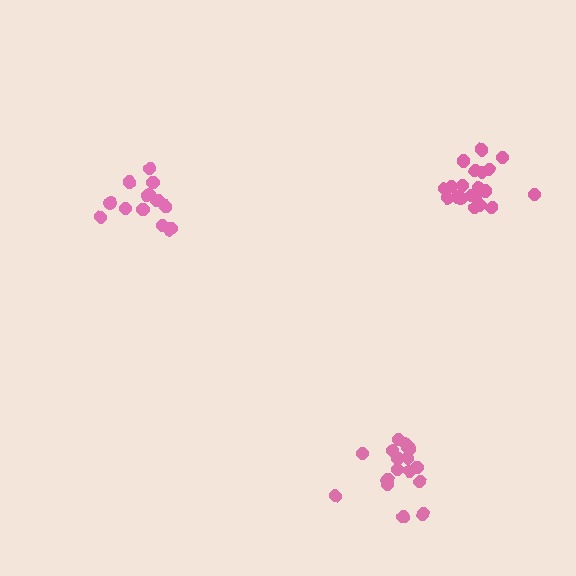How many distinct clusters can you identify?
There are 3 distinct clusters.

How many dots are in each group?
Group 1: 17 dots, Group 2: 14 dots, Group 3: 20 dots (51 total).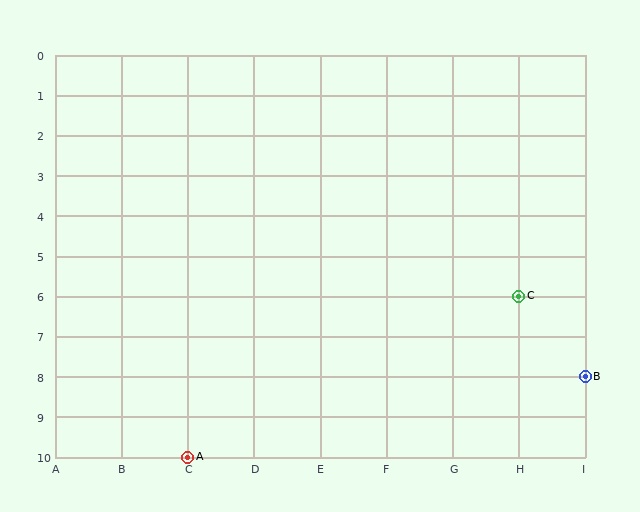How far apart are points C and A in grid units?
Points C and A are 5 columns and 4 rows apart (about 6.4 grid units diagonally).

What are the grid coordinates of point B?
Point B is at grid coordinates (I, 8).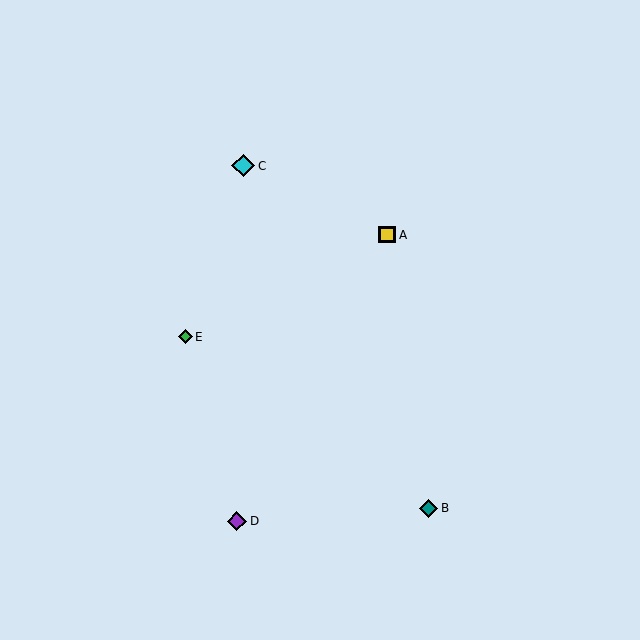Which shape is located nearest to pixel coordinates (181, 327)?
The green diamond (labeled E) at (185, 337) is nearest to that location.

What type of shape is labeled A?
Shape A is a yellow square.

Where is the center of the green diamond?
The center of the green diamond is at (185, 337).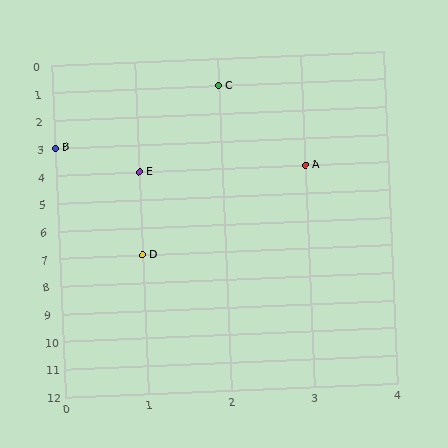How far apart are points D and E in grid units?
Points D and E are 3 rows apart.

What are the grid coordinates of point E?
Point E is at grid coordinates (1, 4).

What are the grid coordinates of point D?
Point D is at grid coordinates (1, 7).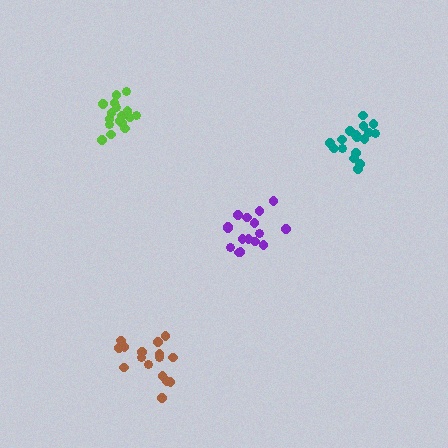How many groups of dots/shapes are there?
There are 4 groups.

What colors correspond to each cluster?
The clusters are colored: teal, lime, brown, purple.